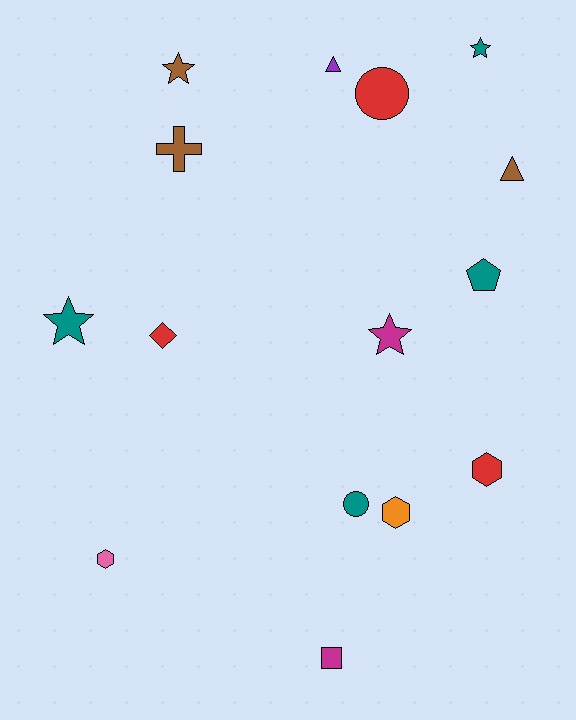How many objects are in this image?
There are 15 objects.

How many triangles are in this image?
There are 2 triangles.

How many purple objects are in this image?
There is 1 purple object.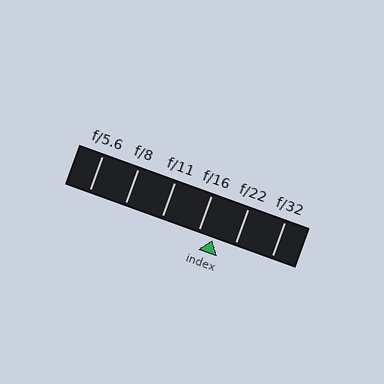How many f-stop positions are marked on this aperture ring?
There are 6 f-stop positions marked.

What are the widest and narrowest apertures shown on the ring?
The widest aperture shown is f/5.6 and the narrowest is f/32.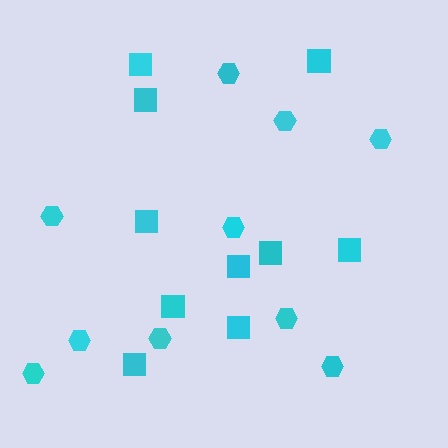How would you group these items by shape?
There are 2 groups: one group of squares (10) and one group of hexagons (10).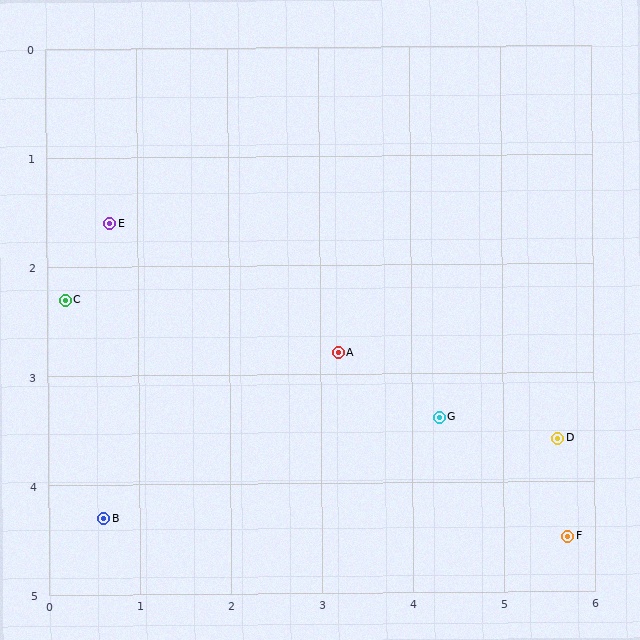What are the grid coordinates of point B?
Point B is at approximately (0.6, 4.3).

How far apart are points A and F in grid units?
Points A and F are about 3.0 grid units apart.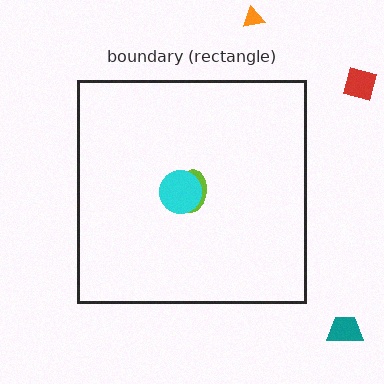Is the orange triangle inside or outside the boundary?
Outside.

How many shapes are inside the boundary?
2 inside, 3 outside.